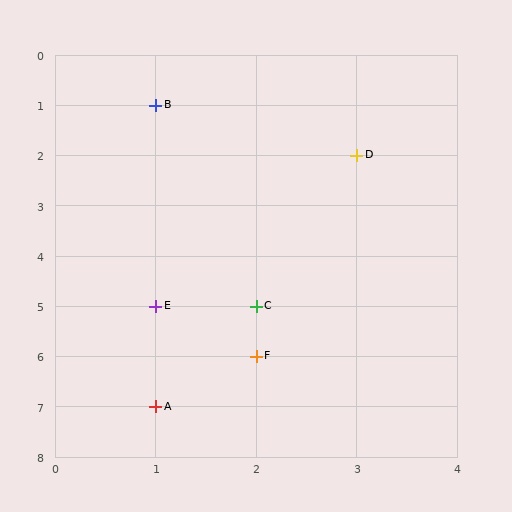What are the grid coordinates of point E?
Point E is at grid coordinates (1, 5).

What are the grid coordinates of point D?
Point D is at grid coordinates (3, 2).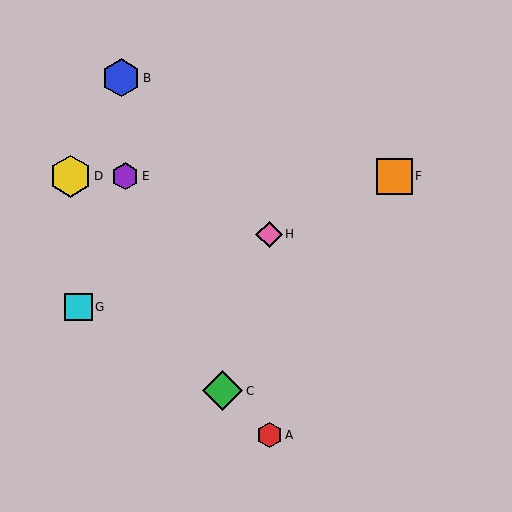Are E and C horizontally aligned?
No, E is at y≈176 and C is at y≈391.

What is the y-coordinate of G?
Object G is at y≈307.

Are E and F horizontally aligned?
Yes, both are at y≈176.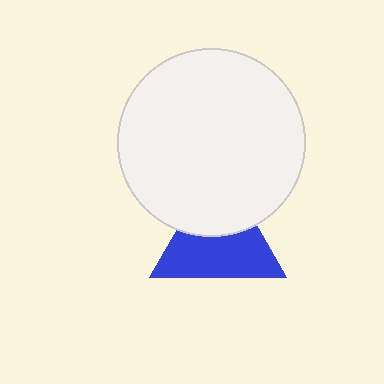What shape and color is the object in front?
The object in front is a white circle.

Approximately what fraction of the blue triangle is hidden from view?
Roughly 40% of the blue triangle is hidden behind the white circle.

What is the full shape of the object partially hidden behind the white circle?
The partially hidden object is a blue triangle.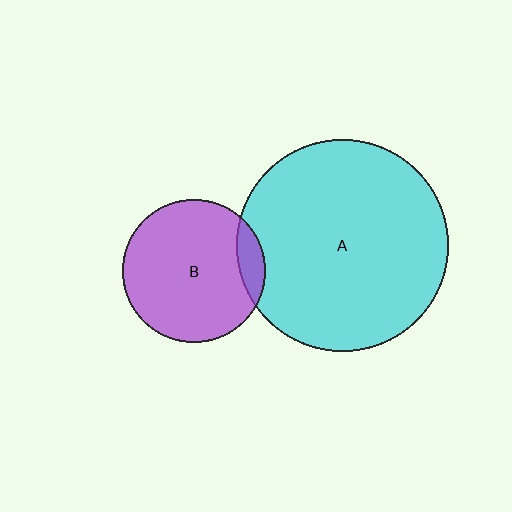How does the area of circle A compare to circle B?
Approximately 2.2 times.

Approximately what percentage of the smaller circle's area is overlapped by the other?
Approximately 10%.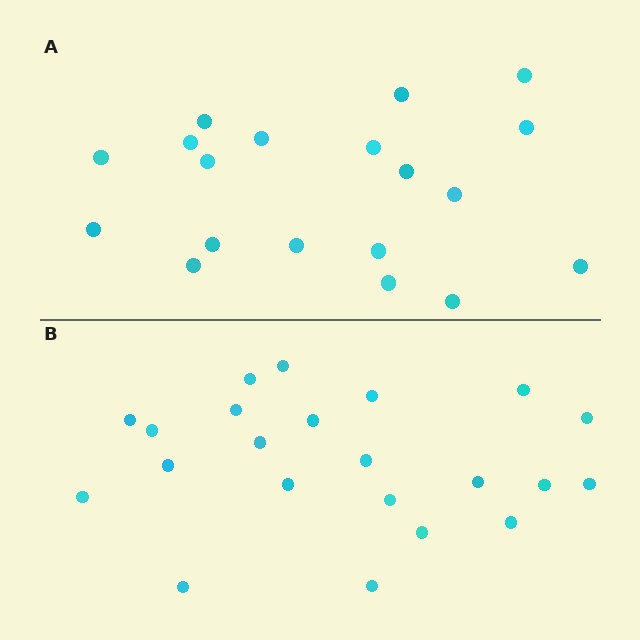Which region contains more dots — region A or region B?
Region B (the bottom region) has more dots.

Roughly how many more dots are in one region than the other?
Region B has just a few more — roughly 2 or 3 more dots than region A.